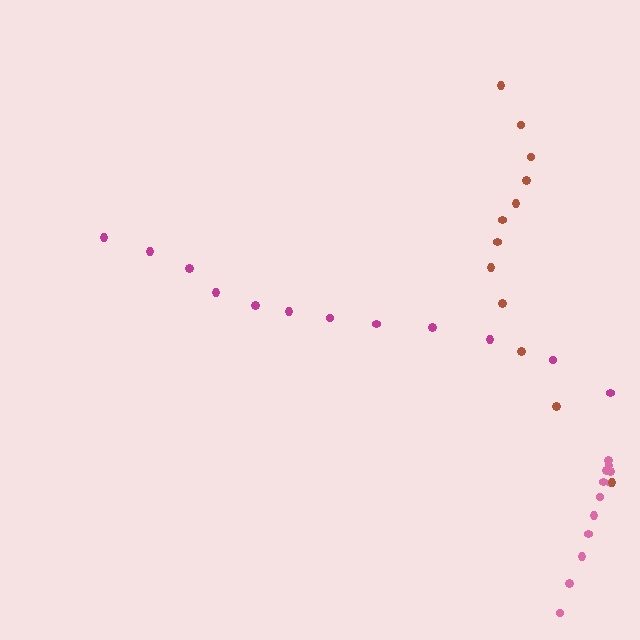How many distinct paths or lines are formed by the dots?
There are 3 distinct paths.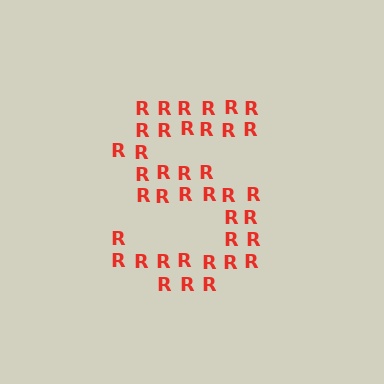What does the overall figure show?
The overall figure shows the letter S.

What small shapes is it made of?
It is made of small letter R's.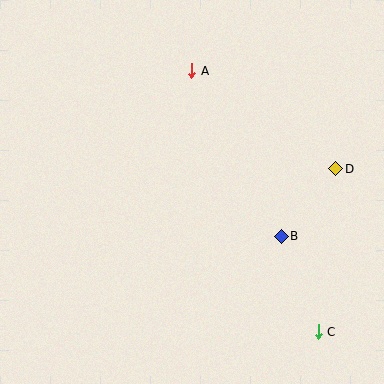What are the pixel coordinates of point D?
Point D is at (335, 169).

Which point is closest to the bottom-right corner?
Point C is closest to the bottom-right corner.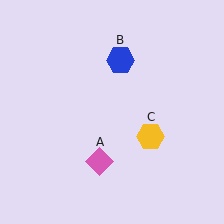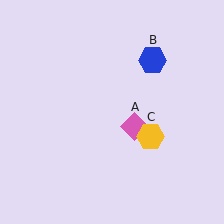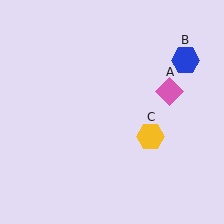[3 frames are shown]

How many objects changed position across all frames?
2 objects changed position: pink diamond (object A), blue hexagon (object B).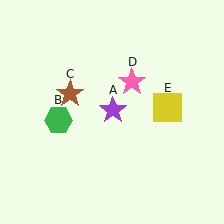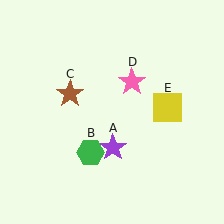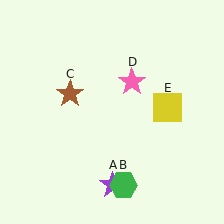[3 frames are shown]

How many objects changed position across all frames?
2 objects changed position: purple star (object A), green hexagon (object B).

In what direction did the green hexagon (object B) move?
The green hexagon (object B) moved down and to the right.